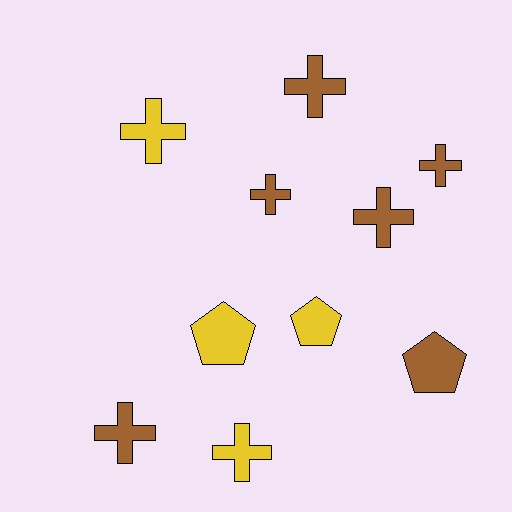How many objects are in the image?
There are 10 objects.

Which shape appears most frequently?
Cross, with 7 objects.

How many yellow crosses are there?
There are 2 yellow crosses.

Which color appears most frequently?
Brown, with 6 objects.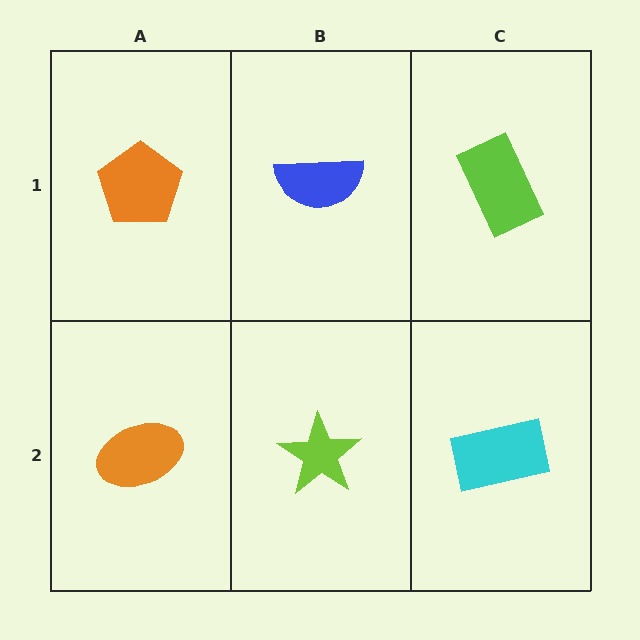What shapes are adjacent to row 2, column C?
A lime rectangle (row 1, column C), a lime star (row 2, column B).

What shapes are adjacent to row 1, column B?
A lime star (row 2, column B), an orange pentagon (row 1, column A), a lime rectangle (row 1, column C).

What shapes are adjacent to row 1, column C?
A cyan rectangle (row 2, column C), a blue semicircle (row 1, column B).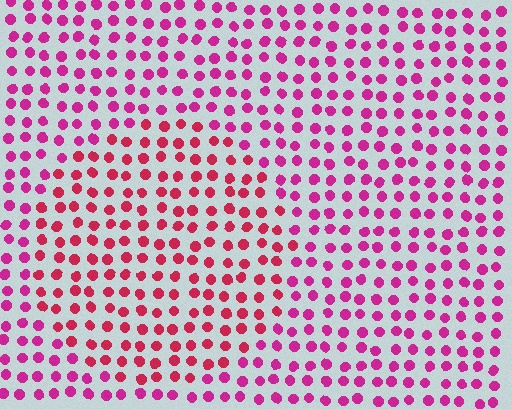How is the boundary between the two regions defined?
The boundary is defined purely by a slight shift in hue (about 25 degrees). Spacing, size, and orientation are identical on both sides.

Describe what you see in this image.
The image is filled with small magenta elements in a uniform arrangement. A circle-shaped region is visible where the elements are tinted to a slightly different hue, forming a subtle color boundary.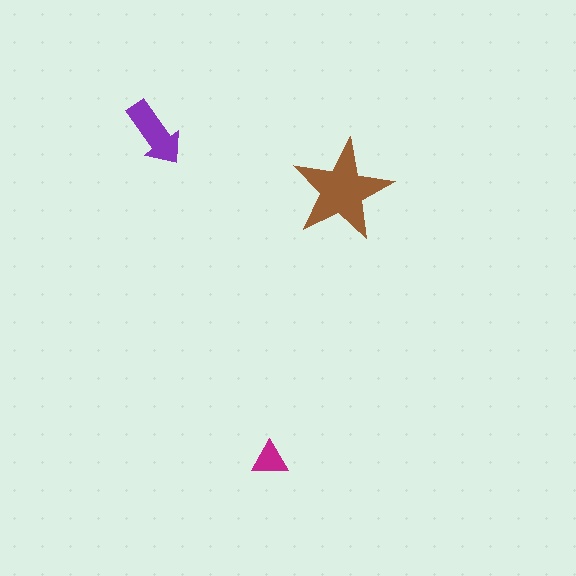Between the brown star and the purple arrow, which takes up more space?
The brown star.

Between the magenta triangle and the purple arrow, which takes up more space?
The purple arrow.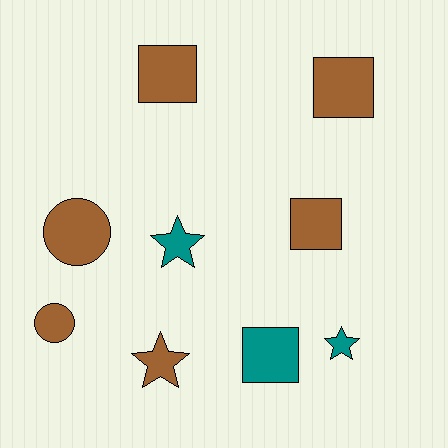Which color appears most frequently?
Brown, with 6 objects.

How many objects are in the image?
There are 9 objects.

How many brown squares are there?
There are 3 brown squares.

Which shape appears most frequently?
Square, with 4 objects.